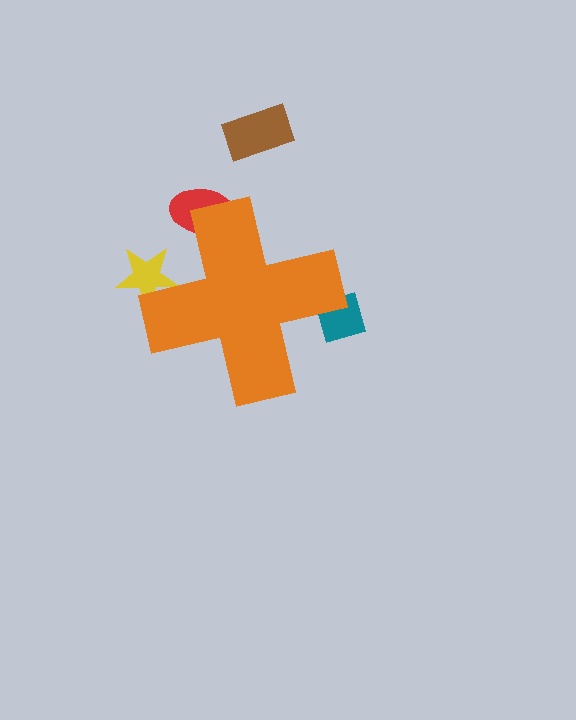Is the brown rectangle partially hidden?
No, the brown rectangle is fully visible.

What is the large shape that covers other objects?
An orange cross.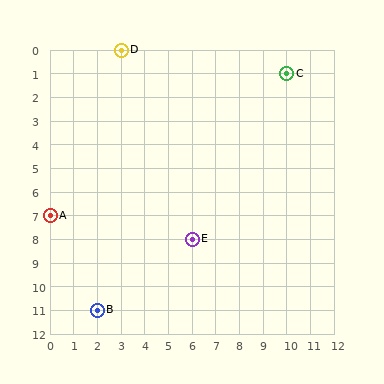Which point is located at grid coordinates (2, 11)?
Point B is at (2, 11).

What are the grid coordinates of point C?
Point C is at grid coordinates (10, 1).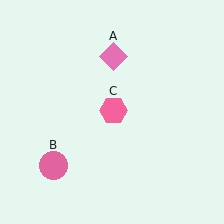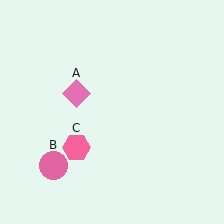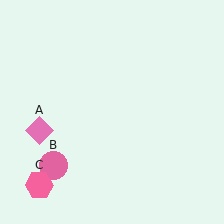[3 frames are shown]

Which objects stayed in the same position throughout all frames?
Pink circle (object B) remained stationary.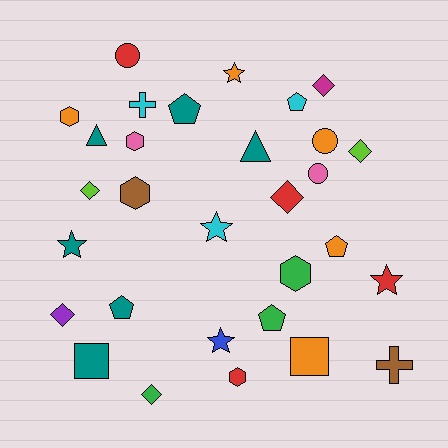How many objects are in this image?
There are 30 objects.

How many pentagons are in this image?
There are 5 pentagons.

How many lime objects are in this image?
There are 2 lime objects.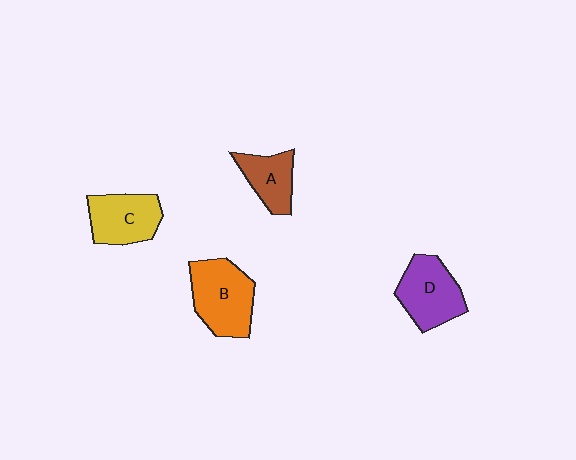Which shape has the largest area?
Shape B (orange).